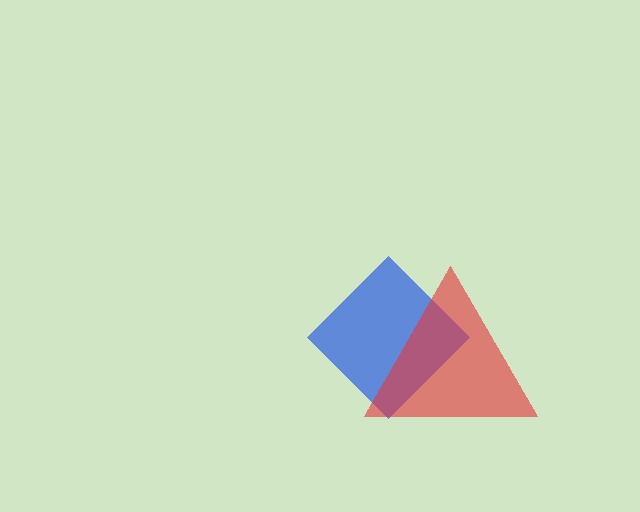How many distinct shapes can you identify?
There are 2 distinct shapes: a blue diamond, a red triangle.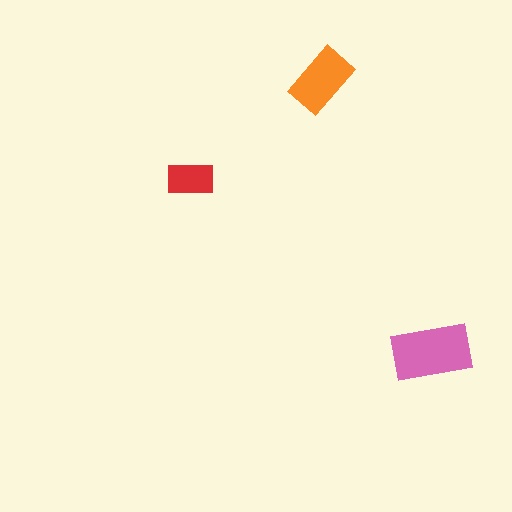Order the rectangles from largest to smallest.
the pink one, the orange one, the red one.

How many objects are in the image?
There are 3 objects in the image.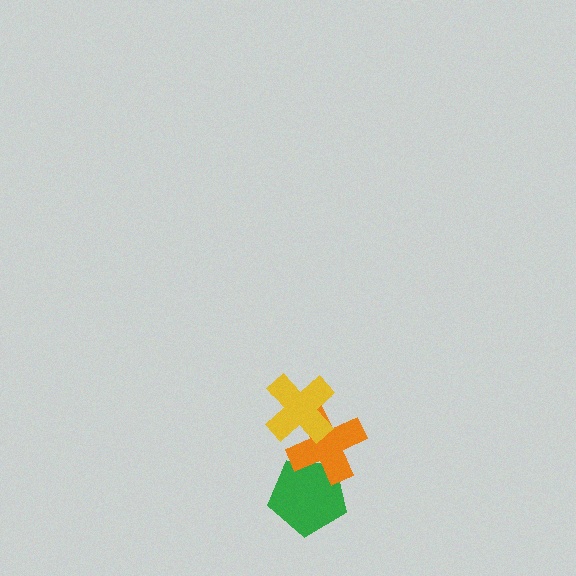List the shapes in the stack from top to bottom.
From top to bottom: the yellow cross, the orange cross, the green pentagon.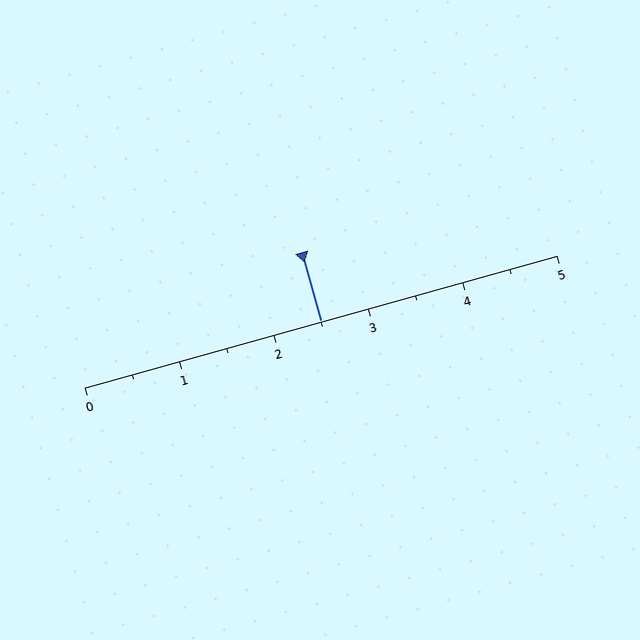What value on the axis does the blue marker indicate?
The marker indicates approximately 2.5.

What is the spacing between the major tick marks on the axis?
The major ticks are spaced 1 apart.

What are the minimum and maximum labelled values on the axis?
The axis runs from 0 to 5.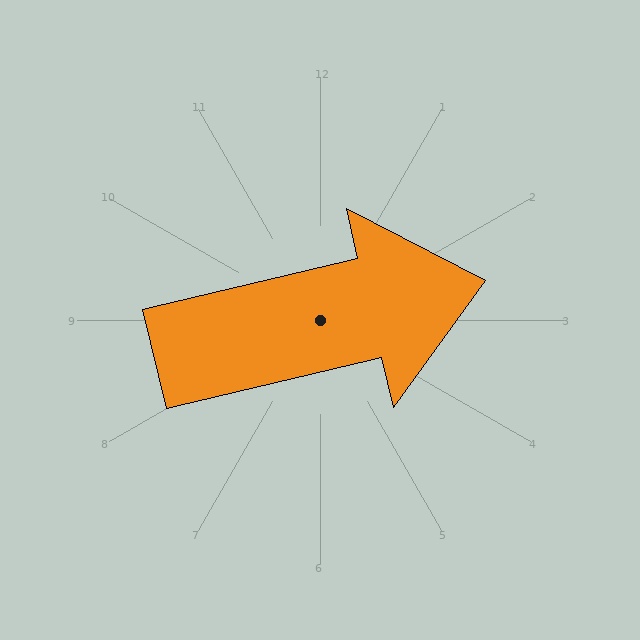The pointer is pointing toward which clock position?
Roughly 3 o'clock.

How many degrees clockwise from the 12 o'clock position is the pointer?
Approximately 77 degrees.